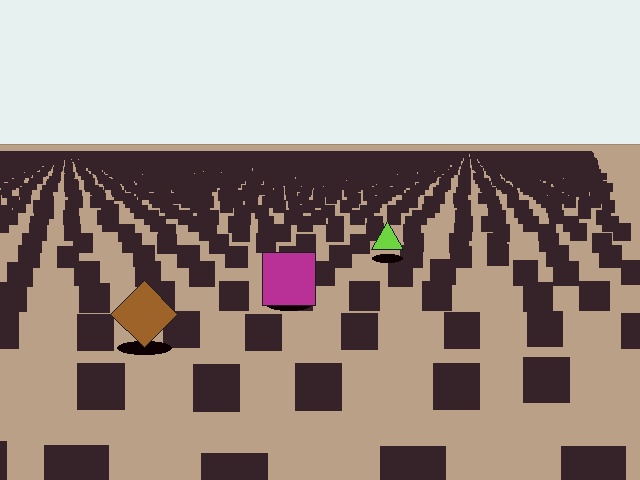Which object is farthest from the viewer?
The lime triangle is farthest from the viewer. It appears smaller and the ground texture around it is denser.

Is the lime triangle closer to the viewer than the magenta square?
No. The magenta square is closer — you can tell from the texture gradient: the ground texture is coarser near it.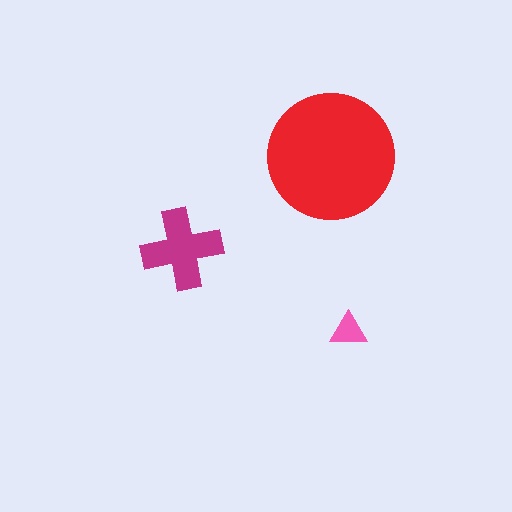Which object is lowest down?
The pink triangle is bottommost.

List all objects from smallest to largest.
The pink triangle, the magenta cross, the red circle.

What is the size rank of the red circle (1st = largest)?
1st.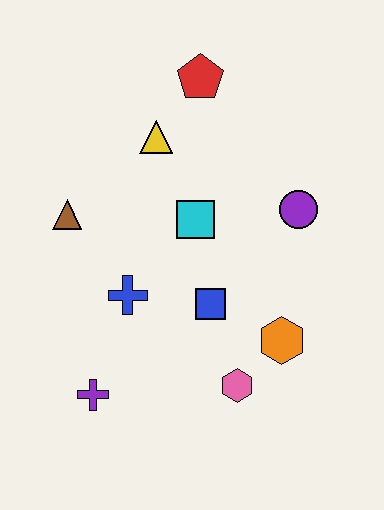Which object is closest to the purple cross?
The blue cross is closest to the purple cross.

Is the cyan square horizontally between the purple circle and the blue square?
No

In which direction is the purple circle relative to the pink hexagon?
The purple circle is above the pink hexagon.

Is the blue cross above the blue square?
Yes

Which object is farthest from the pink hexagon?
The red pentagon is farthest from the pink hexagon.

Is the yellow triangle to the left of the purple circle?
Yes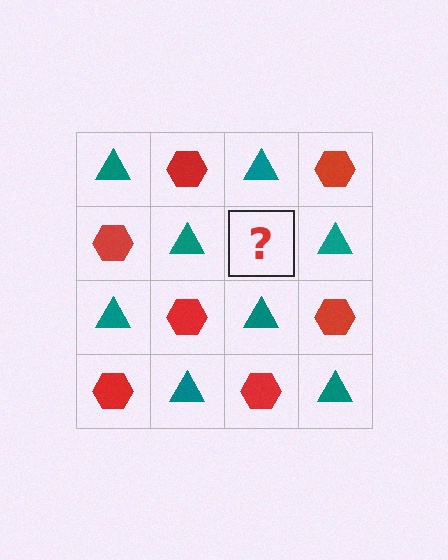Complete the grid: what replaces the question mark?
The question mark should be replaced with a red hexagon.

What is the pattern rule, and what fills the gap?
The rule is that it alternates teal triangle and red hexagon in a checkerboard pattern. The gap should be filled with a red hexagon.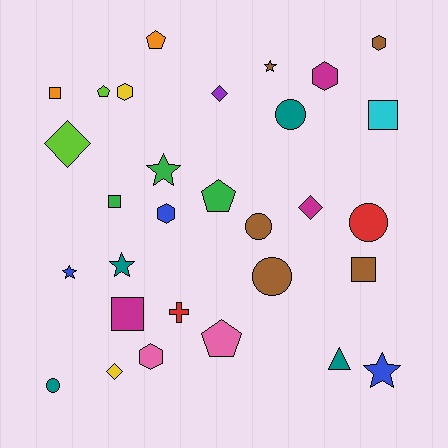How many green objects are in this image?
There are 3 green objects.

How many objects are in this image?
There are 30 objects.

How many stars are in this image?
There are 5 stars.